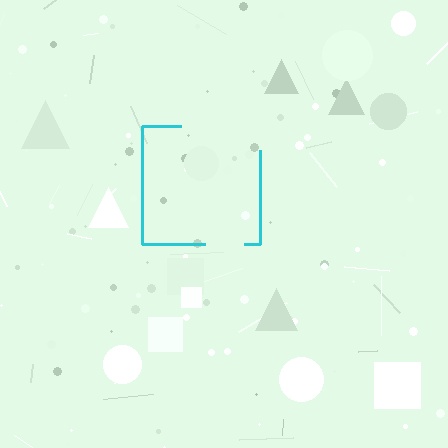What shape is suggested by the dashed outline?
The dashed outline suggests a square.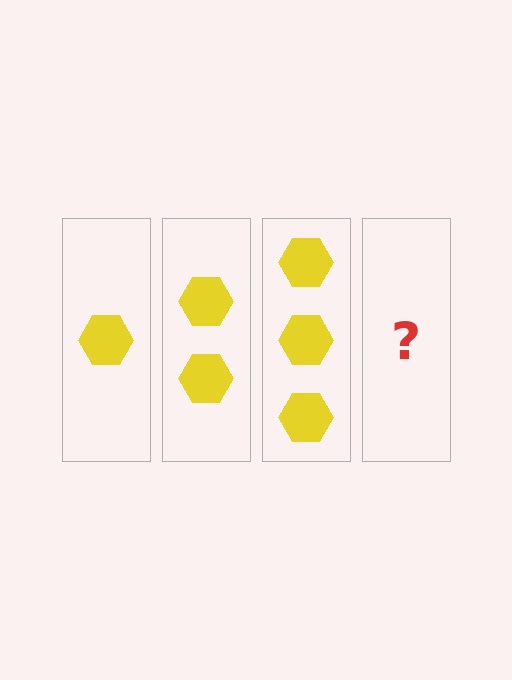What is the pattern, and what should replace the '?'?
The pattern is that each step adds one more hexagon. The '?' should be 4 hexagons.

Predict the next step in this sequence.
The next step is 4 hexagons.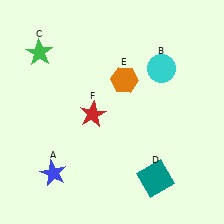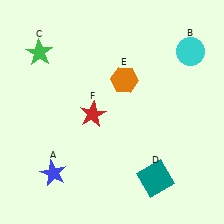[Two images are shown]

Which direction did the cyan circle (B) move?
The cyan circle (B) moved right.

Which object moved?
The cyan circle (B) moved right.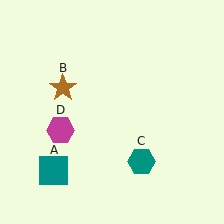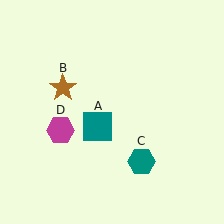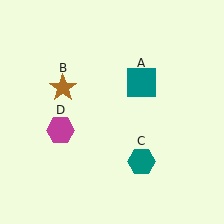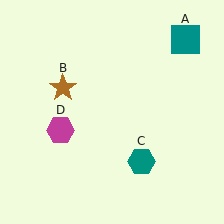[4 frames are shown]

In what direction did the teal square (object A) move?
The teal square (object A) moved up and to the right.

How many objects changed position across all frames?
1 object changed position: teal square (object A).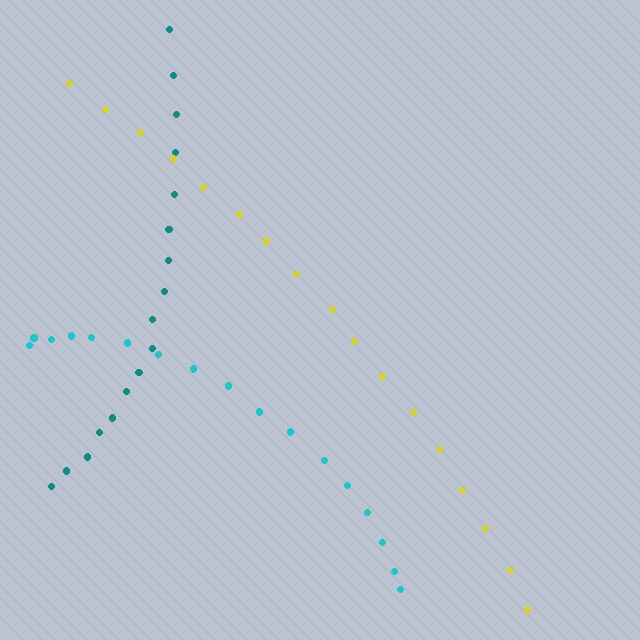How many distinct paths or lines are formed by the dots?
There are 3 distinct paths.